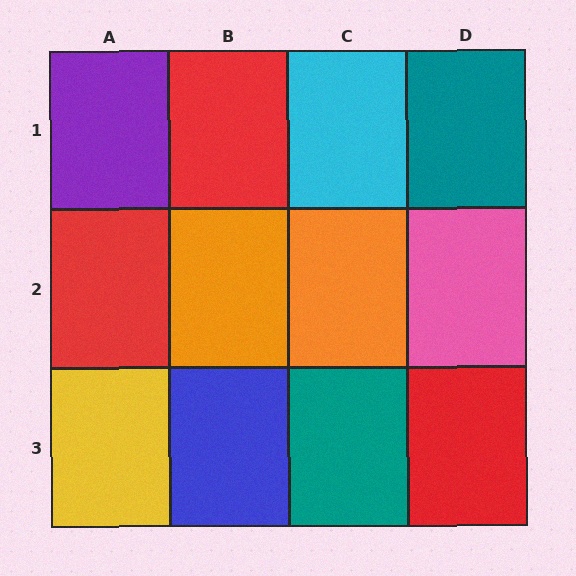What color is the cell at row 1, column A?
Purple.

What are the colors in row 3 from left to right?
Yellow, blue, teal, red.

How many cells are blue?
1 cell is blue.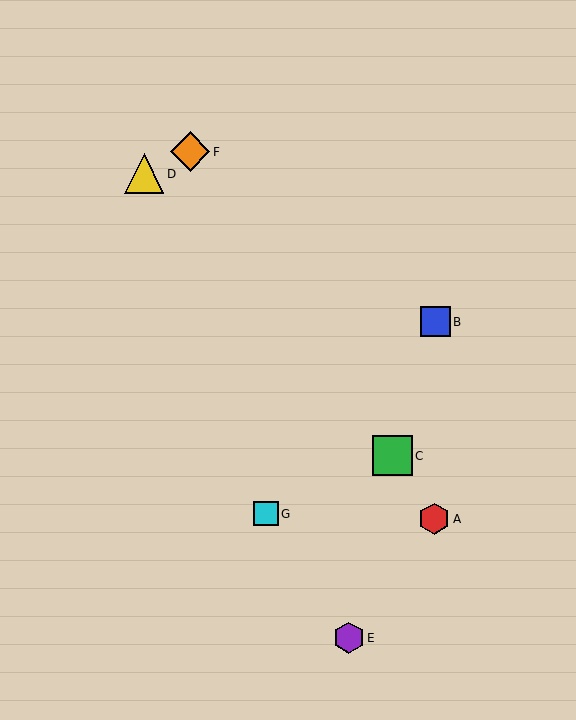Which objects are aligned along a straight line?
Objects A, C, F are aligned along a straight line.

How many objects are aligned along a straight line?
3 objects (A, C, F) are aligned along a straight line.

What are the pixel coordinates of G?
Object G is at (266, 514).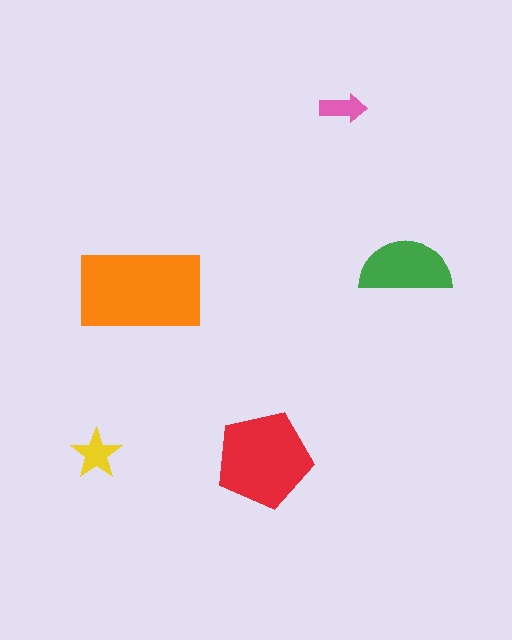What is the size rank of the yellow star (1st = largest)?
4th.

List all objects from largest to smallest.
The orange rectangle, the red pentagon, the green semicircle, the yellow star, the pink arrow.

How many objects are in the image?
There are 5 objects in the image.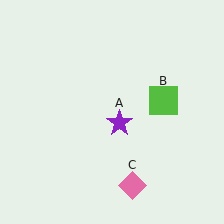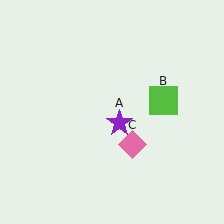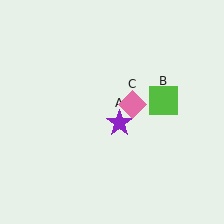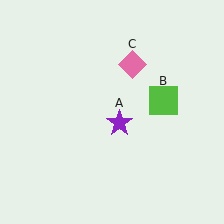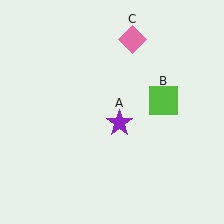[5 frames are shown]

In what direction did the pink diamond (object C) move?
The pink diamond (object C) moved up.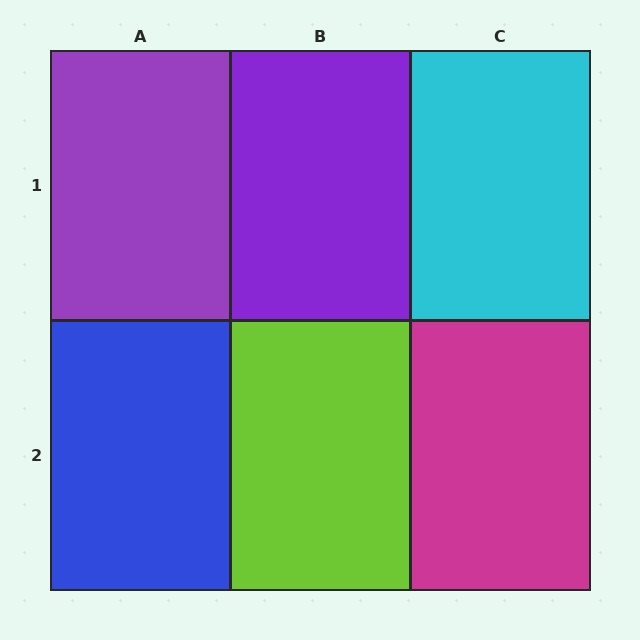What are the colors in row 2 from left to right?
Blue, lime, magenta.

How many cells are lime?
1 cell is lime.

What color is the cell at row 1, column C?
Cyan.